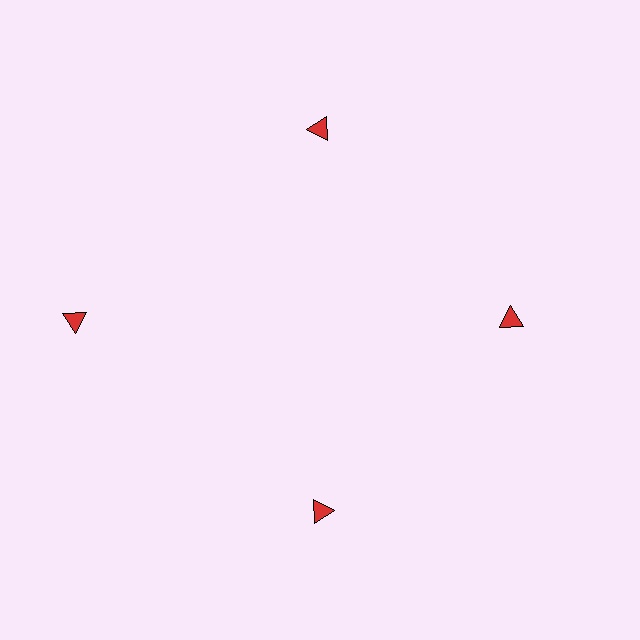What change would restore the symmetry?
The symmetry would be restored by moving it inward, back onto the ring so that all 4 triangles sit at equal angles and equal distance from the center.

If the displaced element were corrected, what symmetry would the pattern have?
It would have 4-fold rotational symmetry — the pattern would map onto itself every 90 degrees.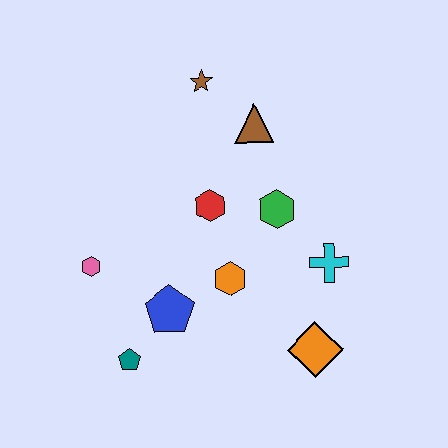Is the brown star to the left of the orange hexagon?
Yes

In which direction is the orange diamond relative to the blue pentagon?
The orange diamond is to the right of the blue pentagon.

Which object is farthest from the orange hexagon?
The brown star is farthest from the orange hexagon.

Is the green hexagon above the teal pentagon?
Yes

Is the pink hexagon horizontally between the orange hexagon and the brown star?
No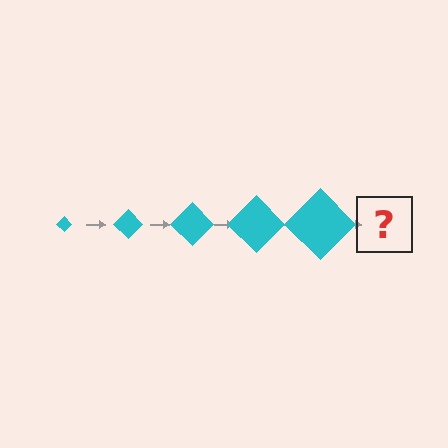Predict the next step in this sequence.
The next step is a cyan diamond, larger than the previous one.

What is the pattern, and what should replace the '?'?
The pattern is that the diamond gets progressively larger each step. The '?' should be a cyan diamond, larger than the previous one.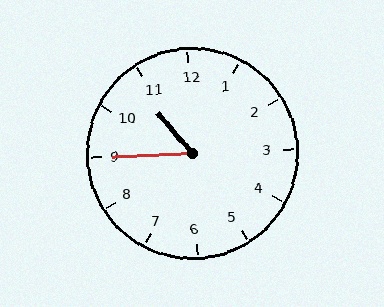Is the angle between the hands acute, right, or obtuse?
It is acute.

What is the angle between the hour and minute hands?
Approximately 52 degrees.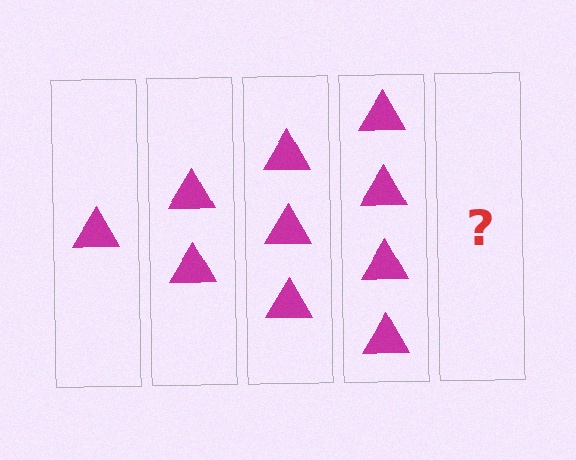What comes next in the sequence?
The next element should be 5 triangles.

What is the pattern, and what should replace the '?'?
The pattern is that each step adds one more triangle. The '?' should be 5 triangles.